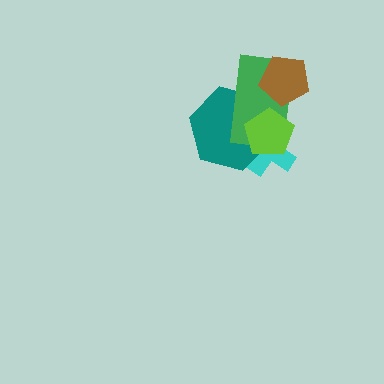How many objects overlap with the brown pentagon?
1 object overlaps with the brown pentagon.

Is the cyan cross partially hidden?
Yes, it is partially covered by another shape.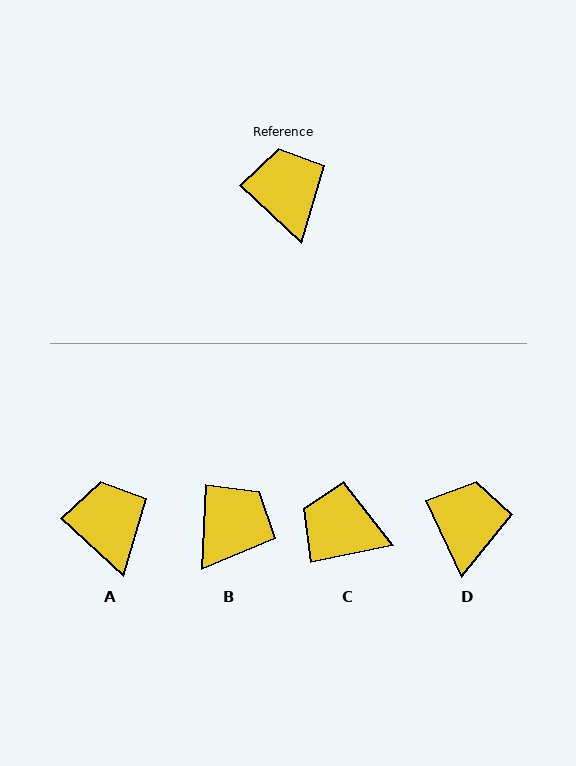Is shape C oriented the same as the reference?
No, it is off by about 55 degrees.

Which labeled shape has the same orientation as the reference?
A.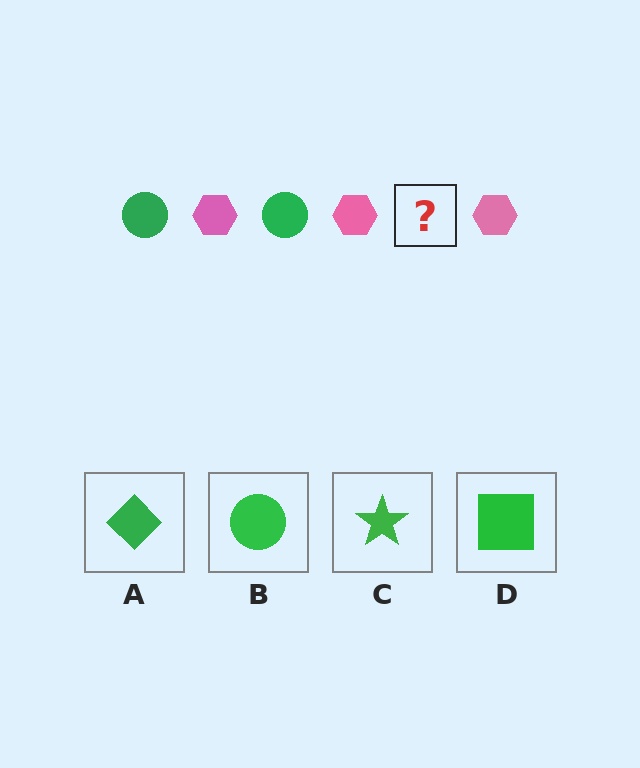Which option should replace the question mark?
Option B.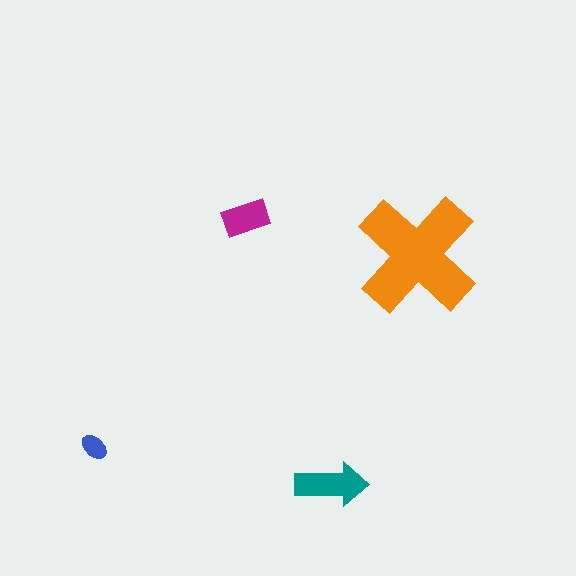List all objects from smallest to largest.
The blue ellipse, the magenta rectangle, the teal arrow, the orange cross.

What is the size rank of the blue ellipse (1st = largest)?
4th.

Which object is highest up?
The magenta rectangle is topmost.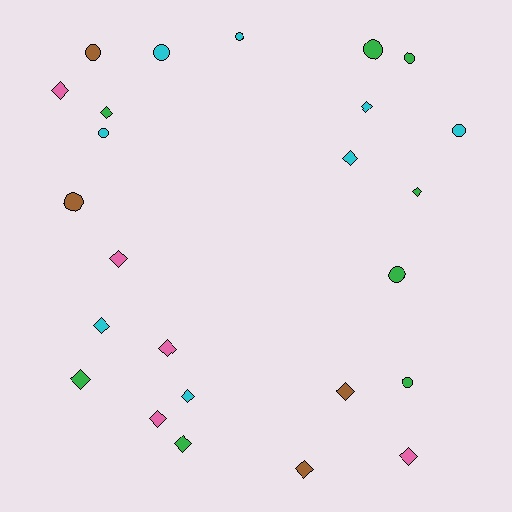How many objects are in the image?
There are 25 objects.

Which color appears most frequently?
Green, with 8 objects.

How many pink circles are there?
There are no pink circles.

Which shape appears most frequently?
Diamond, with 15 objects.